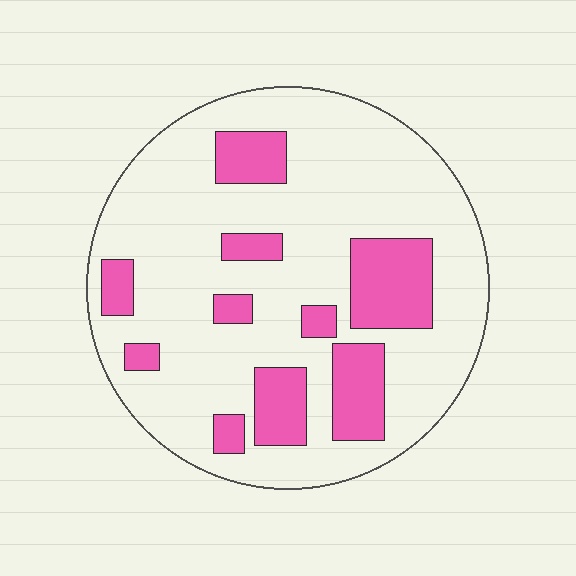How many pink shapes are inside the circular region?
10.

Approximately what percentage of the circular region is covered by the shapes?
Approximately 25%.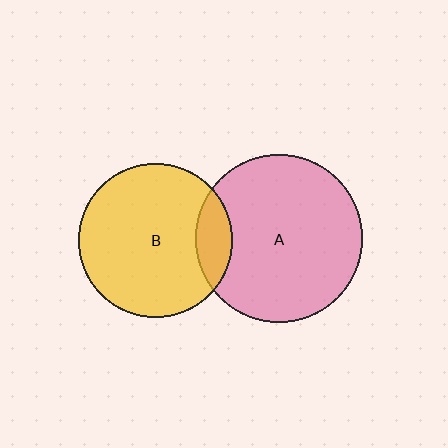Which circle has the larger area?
Circle A (pink).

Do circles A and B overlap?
Yes.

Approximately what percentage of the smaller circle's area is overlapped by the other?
Approximately 15%.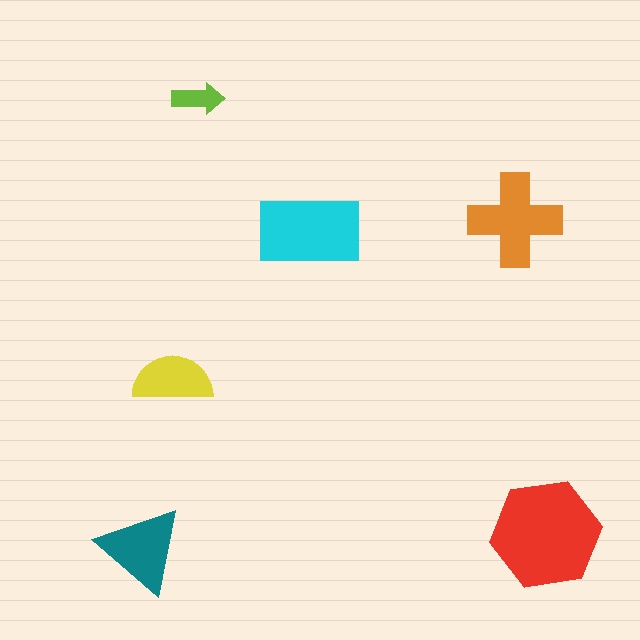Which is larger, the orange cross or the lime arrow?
The orange cross.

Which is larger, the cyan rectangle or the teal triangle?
The cyan rectangle.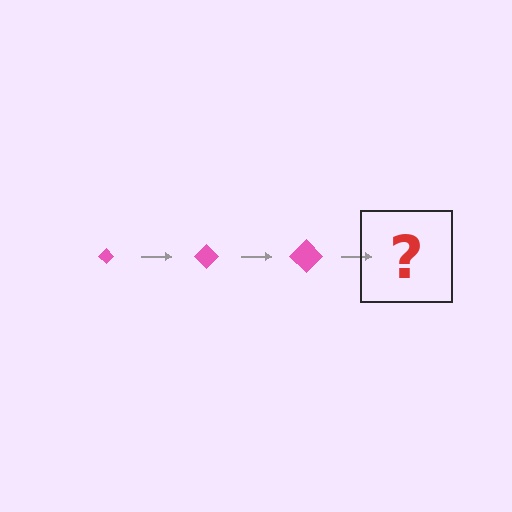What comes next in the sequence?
The next element should be a pink diamond, larger than the previous one.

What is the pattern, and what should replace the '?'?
The pattern is that the diamond gets progressively larger each step. The '?' should be a pink diamond, larger than the previous one.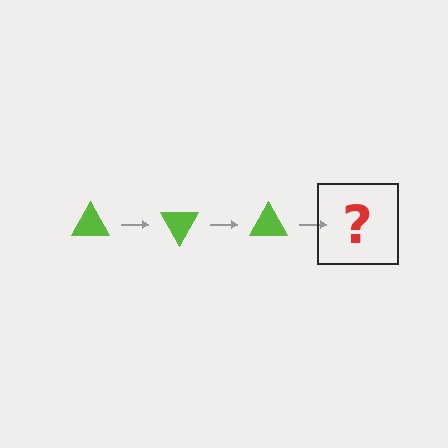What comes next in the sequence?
The next element should be a lime triangle rotated 180 degrees.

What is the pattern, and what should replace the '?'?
The pattern is that the triangle rotates 60 degrees each step. The '?' should be a lime triangle rotated 180 degrees.